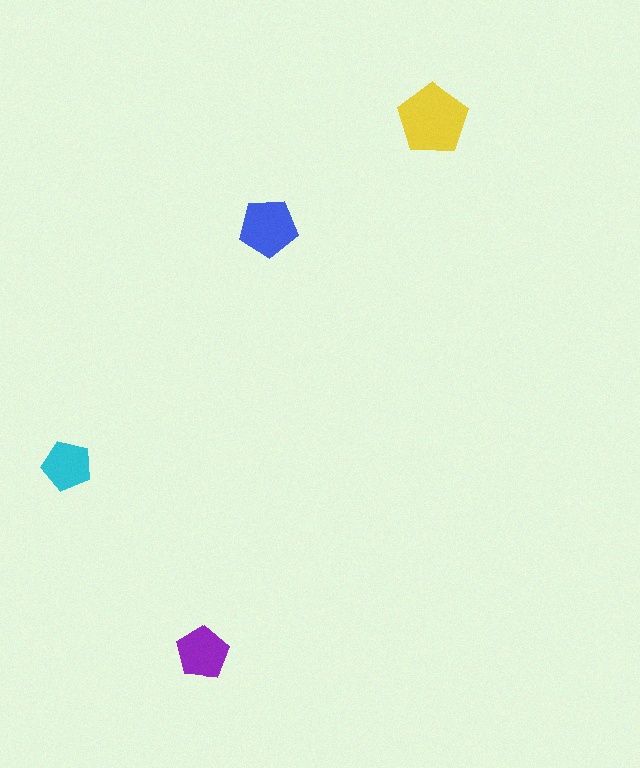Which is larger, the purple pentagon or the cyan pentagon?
The purple one.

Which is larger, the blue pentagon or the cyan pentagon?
The blue one.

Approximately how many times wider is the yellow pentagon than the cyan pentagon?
About 1.5 times wider.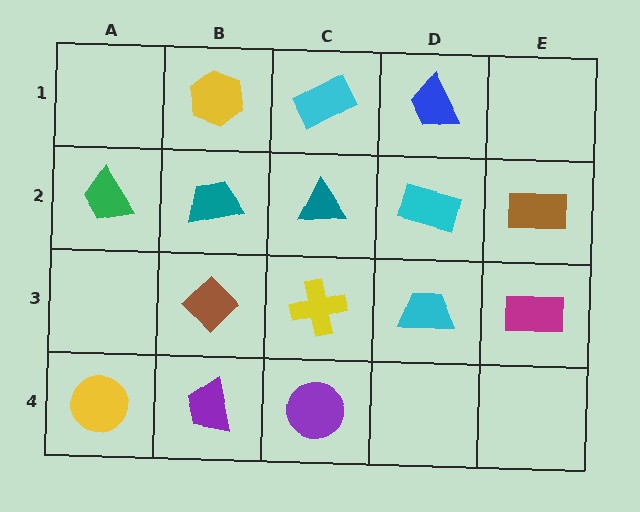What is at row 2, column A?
A green trapezoid.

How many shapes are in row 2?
5 shapes.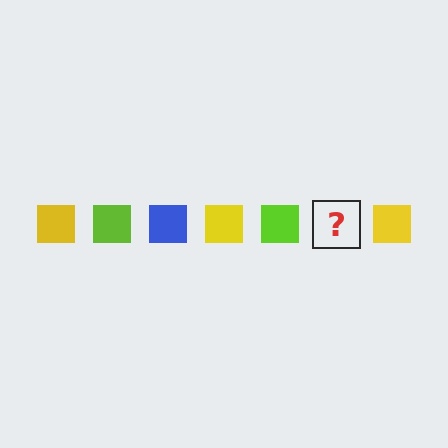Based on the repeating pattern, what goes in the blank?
The blank should be a blue square.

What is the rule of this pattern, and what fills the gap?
The rule is that the pattern cycles through yellow, lime, blue squares. The gap should be filled with a blue square.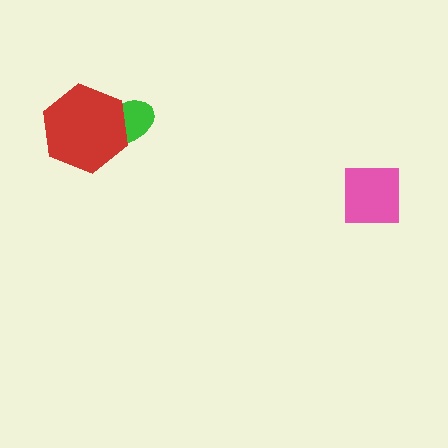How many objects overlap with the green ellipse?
1 object overlaps with the green ellipse.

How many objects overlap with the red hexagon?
1 object overlaps with the red hexagon.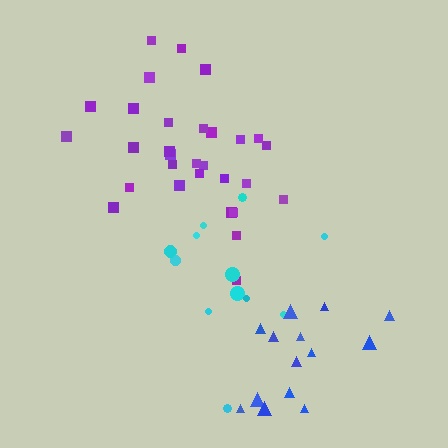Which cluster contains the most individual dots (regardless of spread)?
Purple (30).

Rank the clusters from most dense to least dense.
purple, blue, cyan.